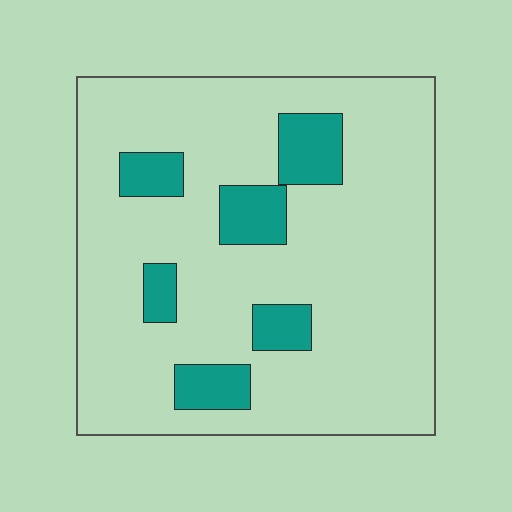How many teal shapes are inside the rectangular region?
6.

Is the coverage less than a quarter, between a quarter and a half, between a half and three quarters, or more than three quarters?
Less than a quarter.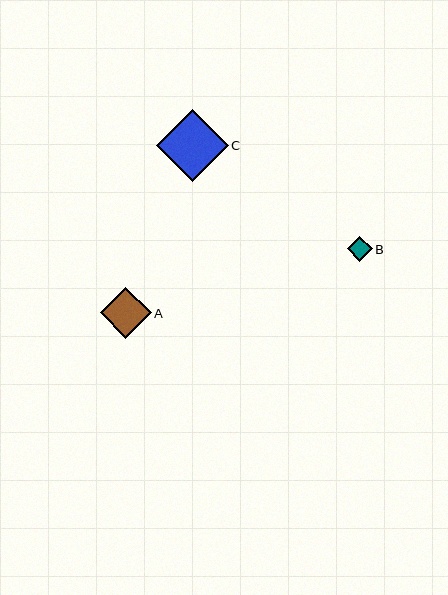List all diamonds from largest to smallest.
From largest to smallest: C, A, B.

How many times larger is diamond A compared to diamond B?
Diamond A is approximately 2.0 times the size of diamond B.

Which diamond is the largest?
Diamond C is the largest with a size of approximately 72 pixels.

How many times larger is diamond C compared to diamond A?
Diamond C is approximately 1.4 times the size of diamond A.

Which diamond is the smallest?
Diamond B is the smallest with a size of approximately 25 pixels.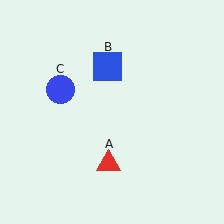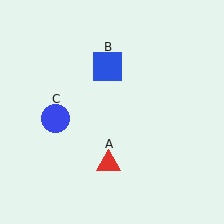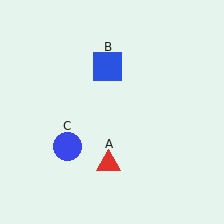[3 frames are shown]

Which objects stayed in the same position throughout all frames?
Red triangle (object A) and blue square (object B) remained stationary.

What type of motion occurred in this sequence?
The blue circle (object C) rotated counterclockwise around the center of the scene.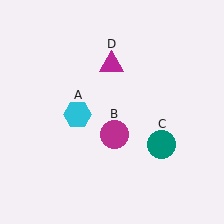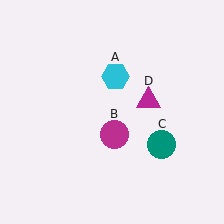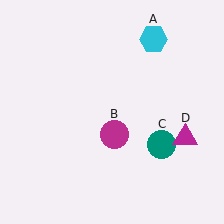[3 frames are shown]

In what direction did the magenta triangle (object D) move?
The magenta triangle (object D) moved down and to the right.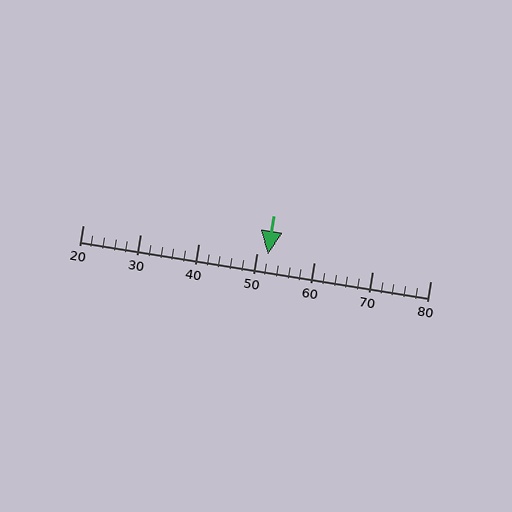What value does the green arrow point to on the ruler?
The green arrow points to approximately 52.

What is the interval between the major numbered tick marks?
The major tick marks are spaced 10 units apart.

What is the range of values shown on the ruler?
The ruler shows values from 20 to 80.